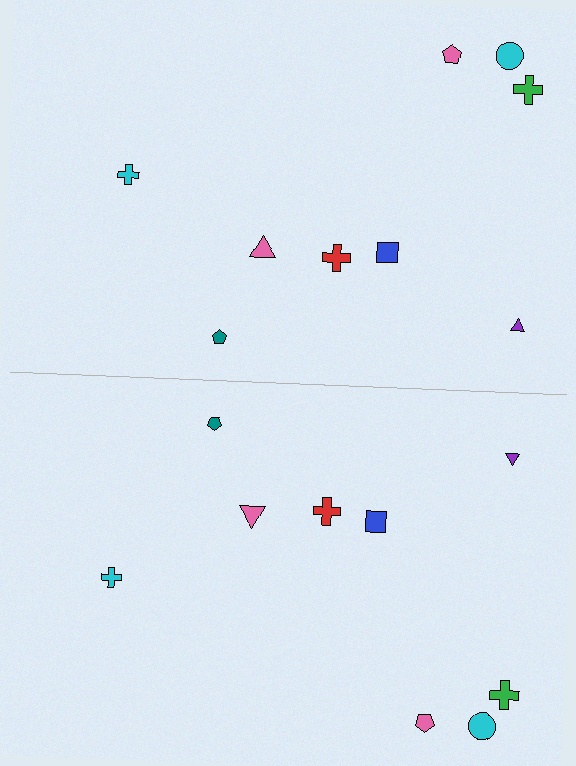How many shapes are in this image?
There are 18 shapes in this image.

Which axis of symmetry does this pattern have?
The pattern has a horizontal axis of symmetry running through the center of the image.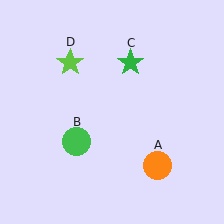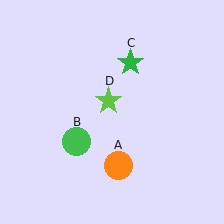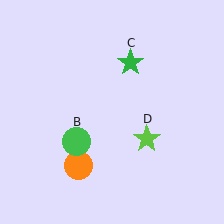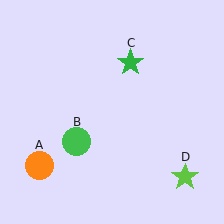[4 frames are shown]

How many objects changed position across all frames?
2 objects changed position: orange circle (object A), lime star (object D).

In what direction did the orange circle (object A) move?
The orange circle (object A) moved left.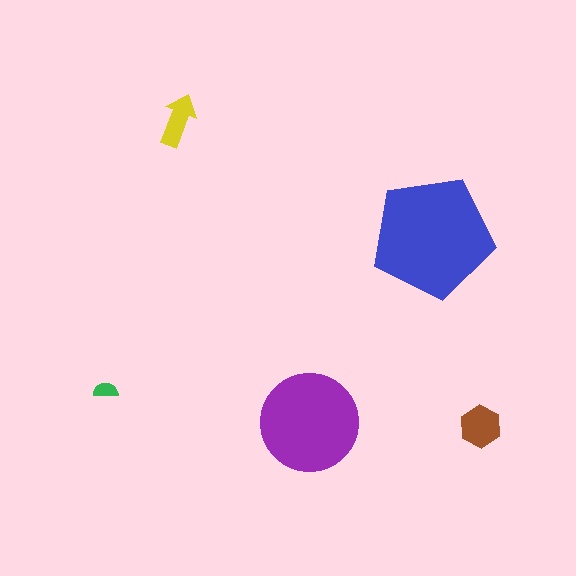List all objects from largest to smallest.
The blue pentagon, the purple circle, the brown hexagon, the yellow arrow, the green semicircle.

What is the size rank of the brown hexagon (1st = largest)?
3rd.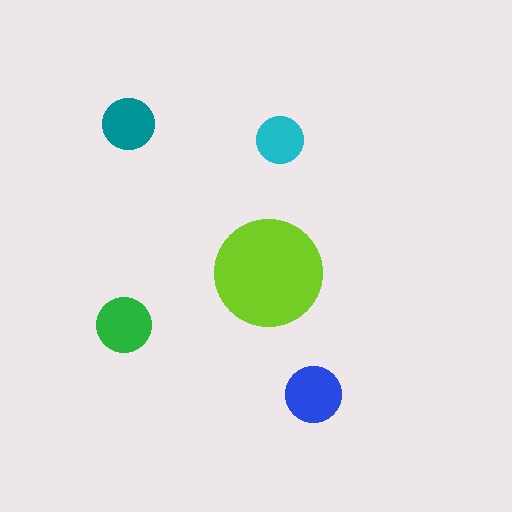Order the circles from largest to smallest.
the lime one, the blue one, the green one, the teal one, the cyan one.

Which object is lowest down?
The blue circle is bottommost.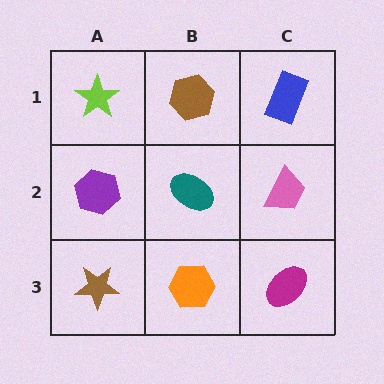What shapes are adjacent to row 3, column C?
A pink trapezoid (row 2, column C), an orange hexagon (row 3, column B).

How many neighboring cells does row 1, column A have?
2.